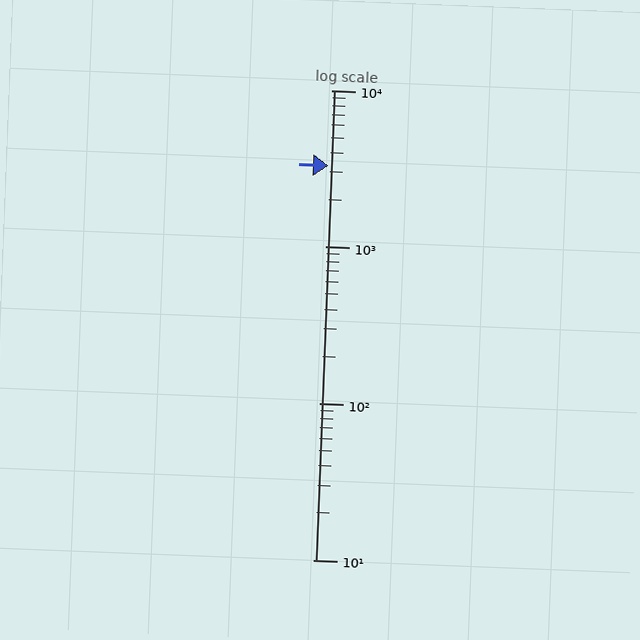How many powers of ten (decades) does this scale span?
The scale spans 3 decades, from 10 to 10000.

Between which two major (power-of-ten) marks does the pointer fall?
The pointer is between 1000 and 10000.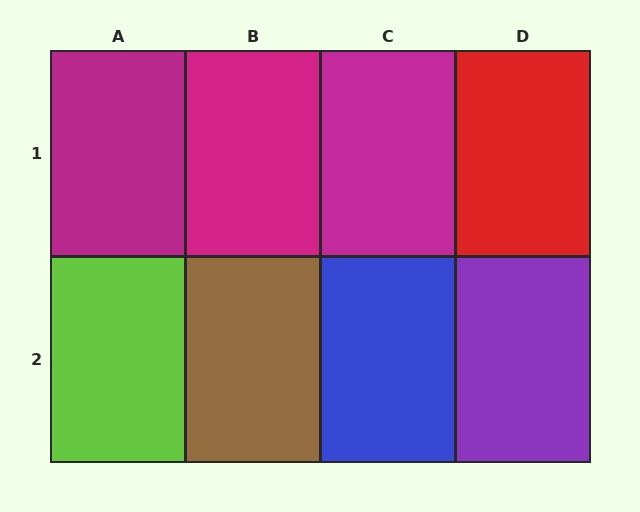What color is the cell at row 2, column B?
Brown.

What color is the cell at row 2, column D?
Purple.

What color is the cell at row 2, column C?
Blue.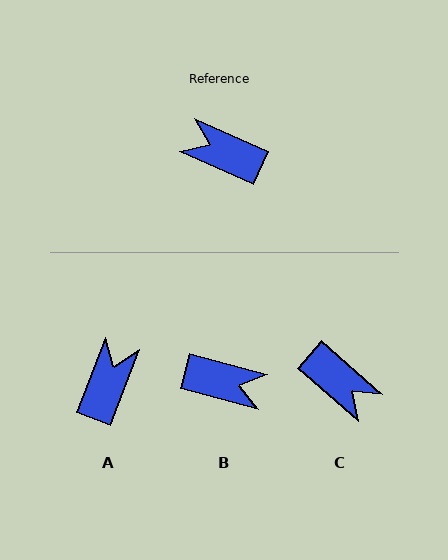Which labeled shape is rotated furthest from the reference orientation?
B, about 171 degrees away.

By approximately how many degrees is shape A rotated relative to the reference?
Approximately 87 degrees clockwise.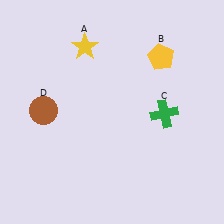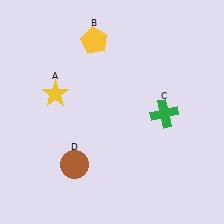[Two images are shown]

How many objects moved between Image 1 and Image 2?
3 objects moved between the two images.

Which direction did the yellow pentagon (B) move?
The yellow pentagon (B) moved left.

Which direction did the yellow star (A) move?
The yellow star (A) moved down.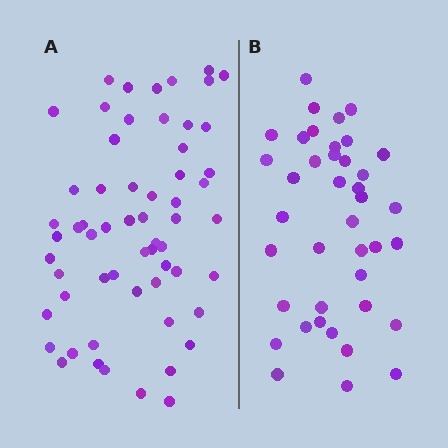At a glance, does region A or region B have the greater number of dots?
Region A (the left region) has more dots.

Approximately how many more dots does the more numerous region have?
Region A has approximately 20 more dots than region B.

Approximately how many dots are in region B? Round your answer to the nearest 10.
About 40 dots.